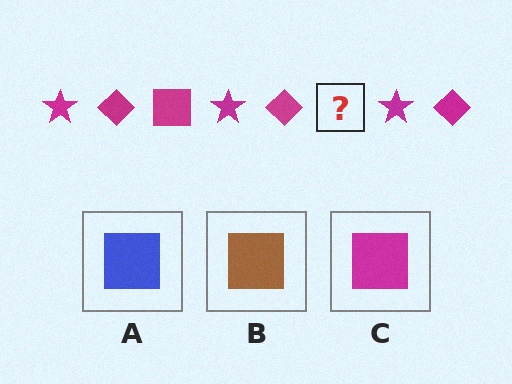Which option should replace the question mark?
Option C.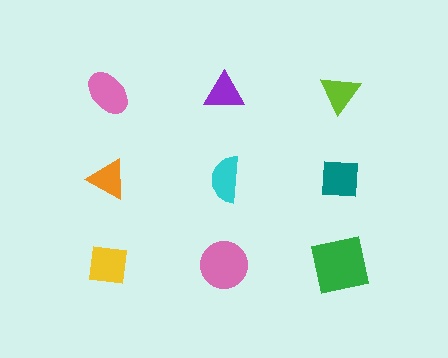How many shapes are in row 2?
3 shapes.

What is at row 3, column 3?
A green square.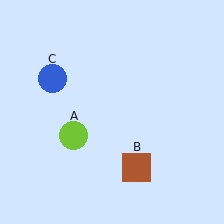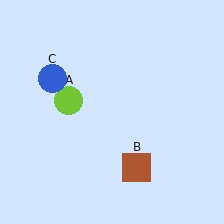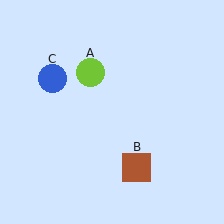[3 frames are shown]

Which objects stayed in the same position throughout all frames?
Brown square (object B) and blue circle (object C) remained stationary.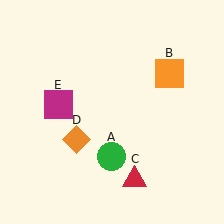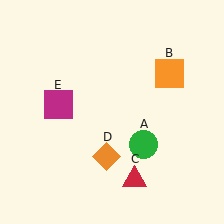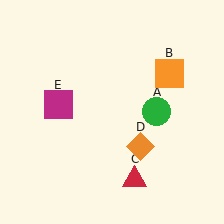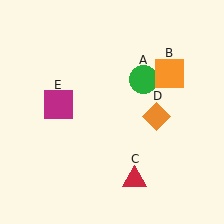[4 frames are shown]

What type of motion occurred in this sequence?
The green circle (object A), orange diamond (object D) rotated counterclockwise around the center of the scene.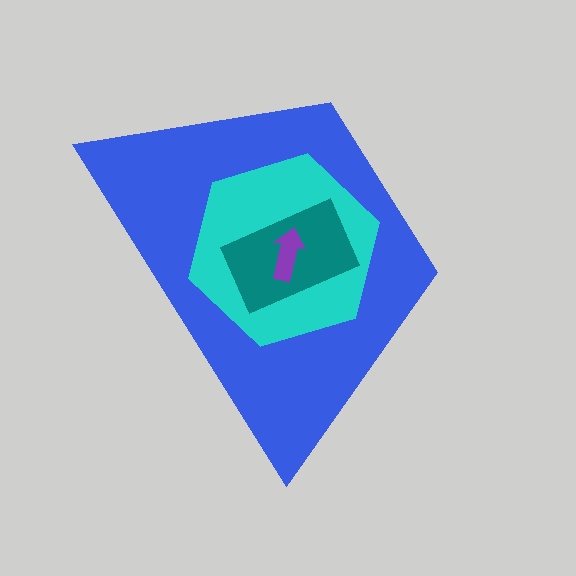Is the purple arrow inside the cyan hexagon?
Yes.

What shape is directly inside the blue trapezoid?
The cyan hexagon.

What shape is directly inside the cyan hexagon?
The teal rectangle.